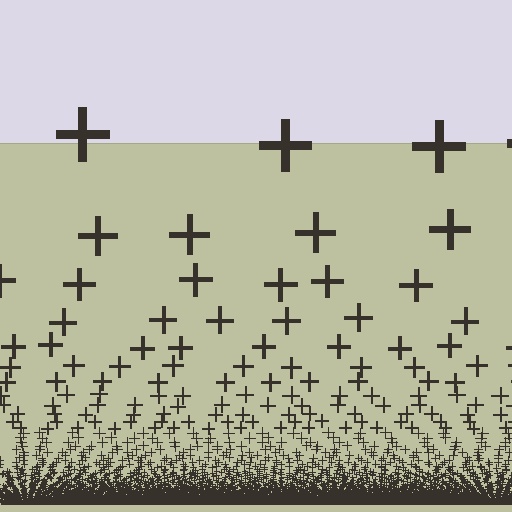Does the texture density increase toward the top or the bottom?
Density increases toward the bottom.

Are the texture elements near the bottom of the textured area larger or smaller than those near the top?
Smaller. The gradient is inverted — elements near the bottom are smaller and denser.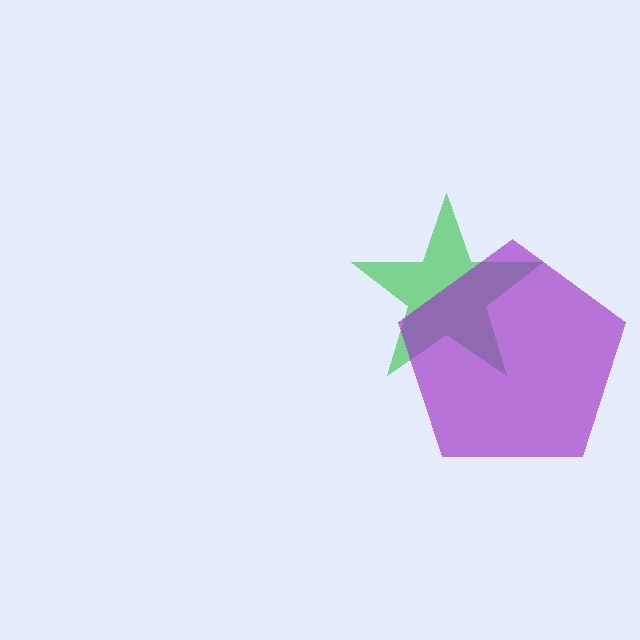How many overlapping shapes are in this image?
There are 2 overlapping shapes in the image.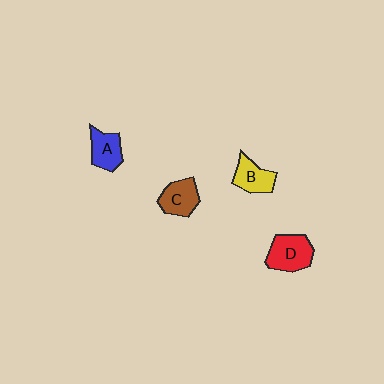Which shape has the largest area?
Shape D (red).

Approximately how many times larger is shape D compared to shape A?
Approximately 1.3 times.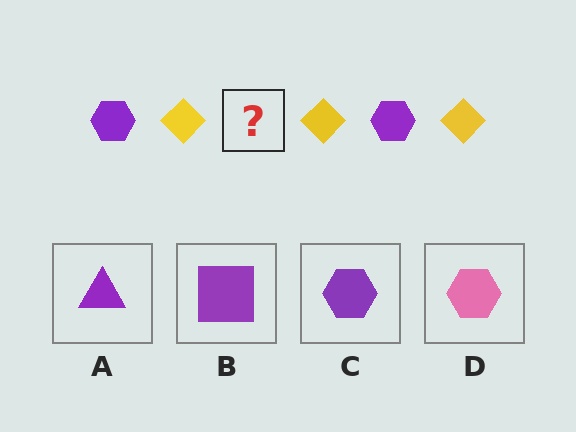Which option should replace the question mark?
Option C.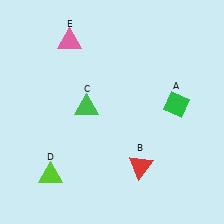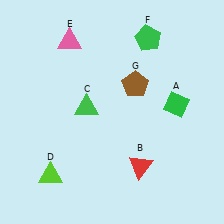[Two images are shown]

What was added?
A green pentagon (F), a brown pentagon (G) were added in Image 2.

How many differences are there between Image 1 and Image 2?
There are 2 differences between the two images.